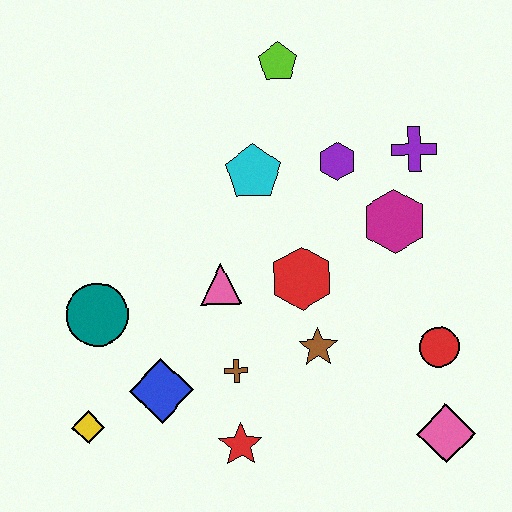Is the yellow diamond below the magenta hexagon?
Yes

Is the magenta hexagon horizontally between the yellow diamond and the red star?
No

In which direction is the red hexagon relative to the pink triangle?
The red hexagon is to the right of the pink triangle.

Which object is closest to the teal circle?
The blue diamond is closest to the teal circle.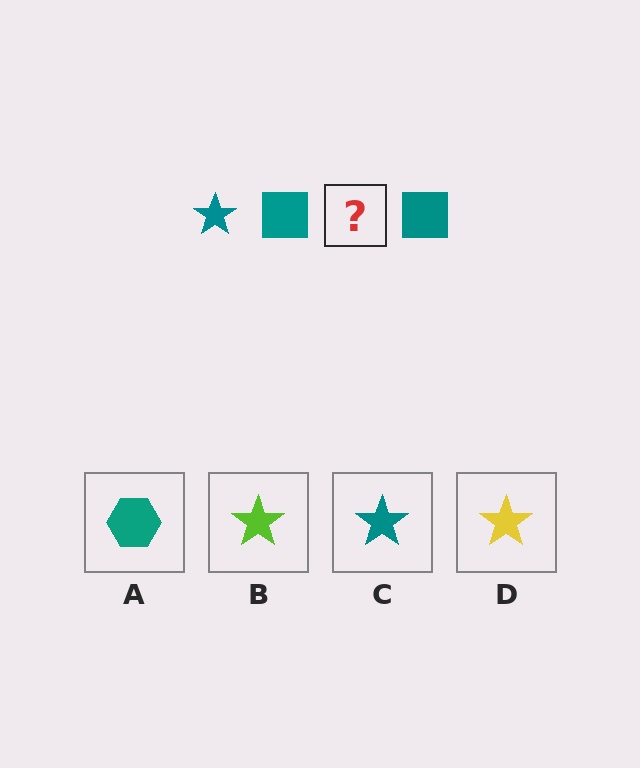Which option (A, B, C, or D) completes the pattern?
C.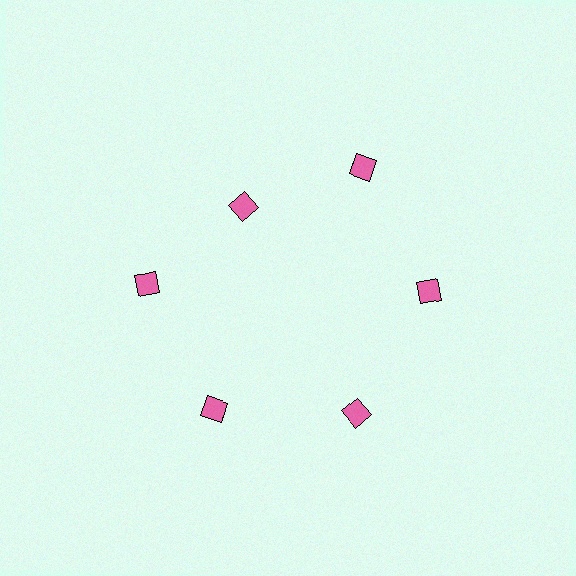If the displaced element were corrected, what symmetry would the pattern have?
It would have 6-fold rotational symmetry — the pattern would map onto itself every 60 degrees.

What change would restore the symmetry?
The symmetry would be restored by moving it outward, back onto the ring so that all 6 diamonds sit at equal angles and equal distance from the center.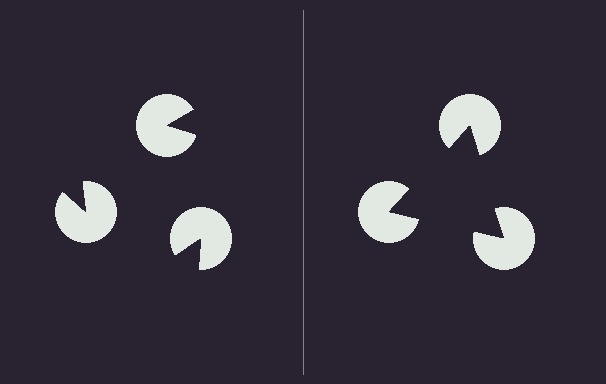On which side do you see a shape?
An illusory triangle appears on the right side. On the left side the wedge cuts are rotated, so no coherent shape forms.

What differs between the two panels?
The pac-man discs are positioned identically on both sides; only the wedge orientations differ. On the right they align to a triangle; on the left they are misaligned.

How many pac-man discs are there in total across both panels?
6 — 3 on each side.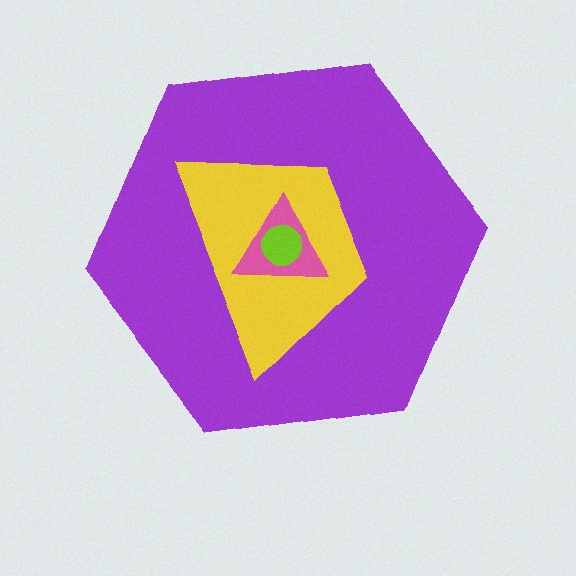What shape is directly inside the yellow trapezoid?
The pink triangle.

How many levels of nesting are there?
4.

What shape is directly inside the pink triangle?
The lime circle.